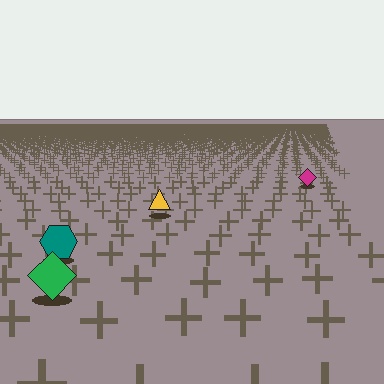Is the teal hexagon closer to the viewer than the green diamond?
No. The green diamond is closer — you can tell from the texture gradient: the ground texture is coarser near it.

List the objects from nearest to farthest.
From nearest to farthest: the green diamond, the teal hexagon, the yellow triangle, the magenta diamond.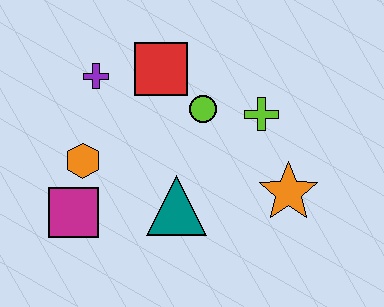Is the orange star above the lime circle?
No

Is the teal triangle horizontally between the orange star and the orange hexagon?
Yes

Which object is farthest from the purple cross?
The orange star is farthest from the purple cross.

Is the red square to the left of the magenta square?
No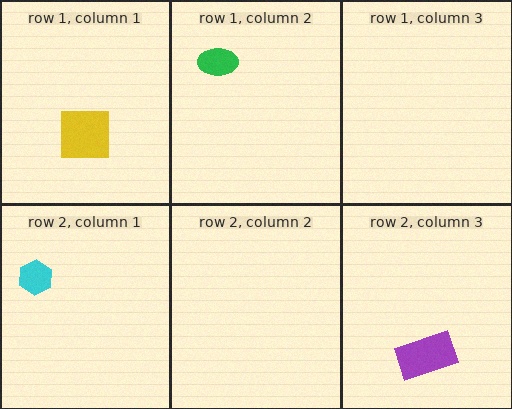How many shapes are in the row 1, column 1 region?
1.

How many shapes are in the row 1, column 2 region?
1.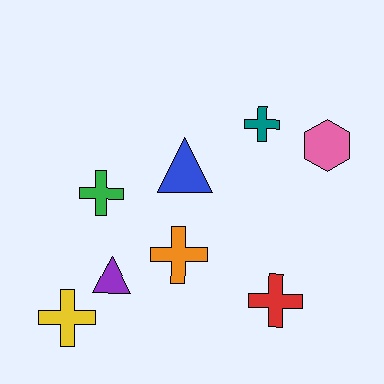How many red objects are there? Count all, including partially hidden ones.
There is 1 red object.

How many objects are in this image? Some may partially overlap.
There are 8 objects.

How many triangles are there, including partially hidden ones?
There are 2 triangles.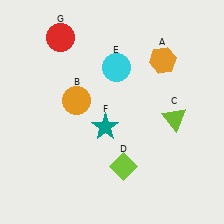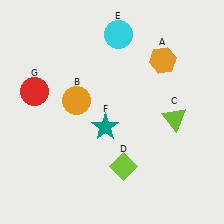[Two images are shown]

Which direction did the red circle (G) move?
The red circle (G) moved down.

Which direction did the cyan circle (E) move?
The cyan circle (E) moved up.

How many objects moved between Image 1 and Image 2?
2 objects moved between the two images.